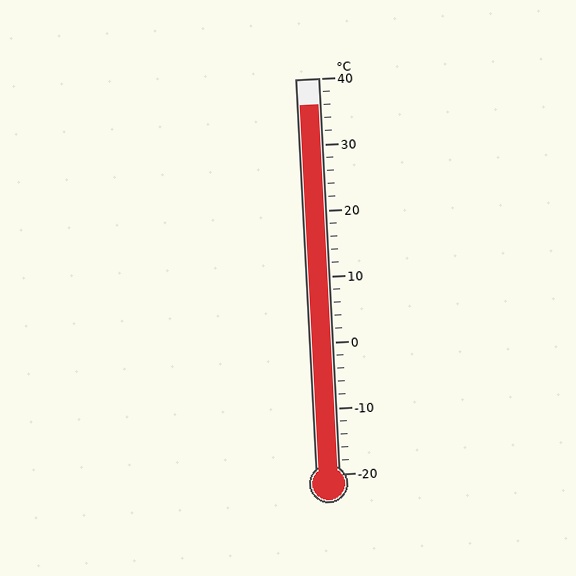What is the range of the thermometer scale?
The thermometer scale ranges from -20°C to 40°C.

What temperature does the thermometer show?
The thermometer shows approximately 36°C.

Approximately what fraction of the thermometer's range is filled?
The thermometer is filled to approximately 95% of its range.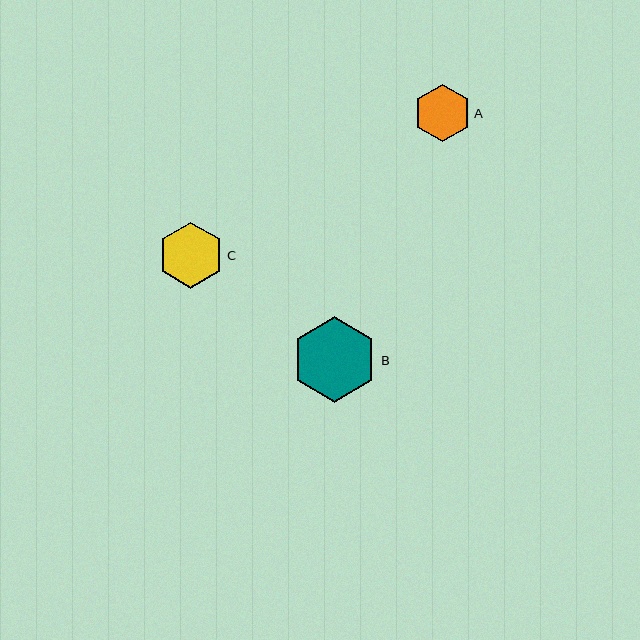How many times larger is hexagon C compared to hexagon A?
Hexagon C is approximately 1.1 times the size of hexagon A.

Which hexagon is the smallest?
Hexagon A is the smallest with a size of approximately 58 pixels.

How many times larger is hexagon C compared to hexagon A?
Hexagon C is approximately 1.1 times the size of hexagon A.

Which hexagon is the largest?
Hexagon B is the largest with a size of approximately 85 pixels.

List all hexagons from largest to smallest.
From largest to smallest: B, C, A.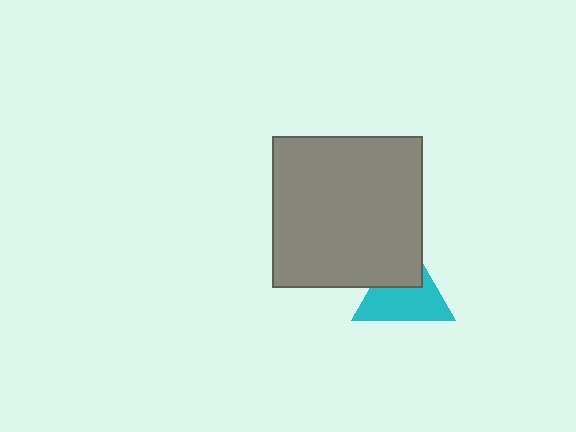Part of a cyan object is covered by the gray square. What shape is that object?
It is a triangle.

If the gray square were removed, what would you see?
You would see the complete cyan triangle.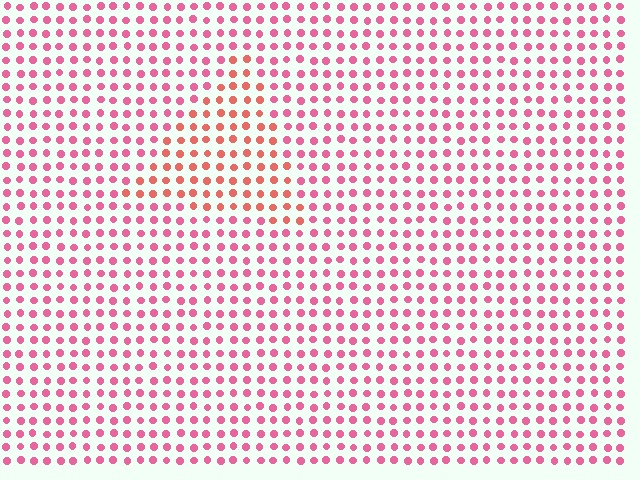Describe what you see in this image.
The image is filled with small pink elements in a uniform arrangement. A triangle-shaped region is visible where the elements are tinted to a slightly different hue, forming a subtle color boundary.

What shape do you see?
I see a triangle.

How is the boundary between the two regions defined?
The boundary is defined purely by a slight shift in hue (about 28 degrees). Spacing, size, and orientation are identical on both sides.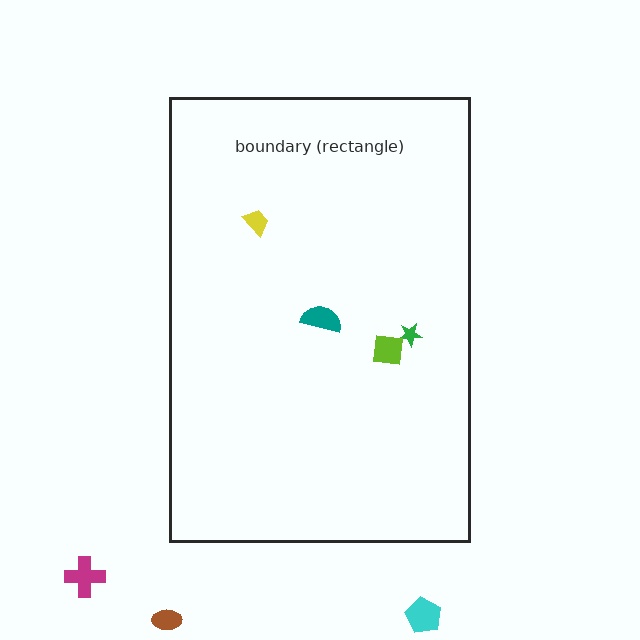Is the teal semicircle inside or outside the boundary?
Inside.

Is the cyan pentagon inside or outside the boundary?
Outside.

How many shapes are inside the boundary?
4 inside, 3 outside.